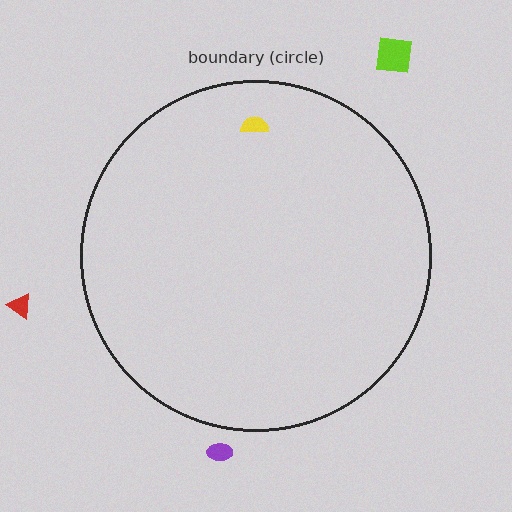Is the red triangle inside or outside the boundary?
Outside.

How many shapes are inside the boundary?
1 inside, 3 outside.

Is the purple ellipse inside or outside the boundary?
Outside.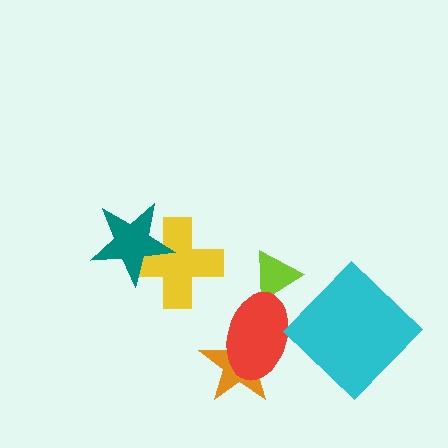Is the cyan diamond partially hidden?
No, no other shape covers it.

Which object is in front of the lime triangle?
The red ellipse is in front of the lime triangle.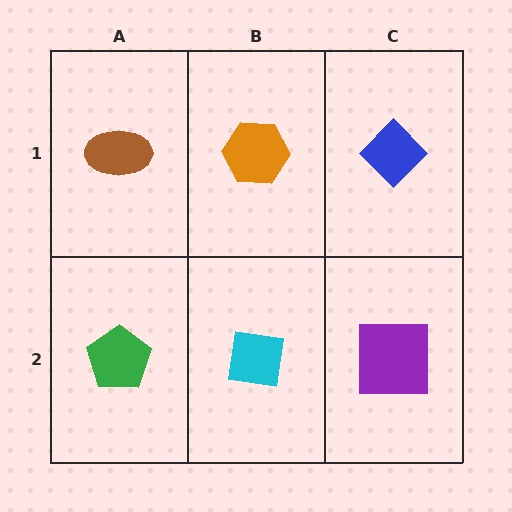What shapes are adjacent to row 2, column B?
An orange hexagon (row 1, column B), a green pentagon (row 2, column A), a purple square (row 2, column C).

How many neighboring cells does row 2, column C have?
2.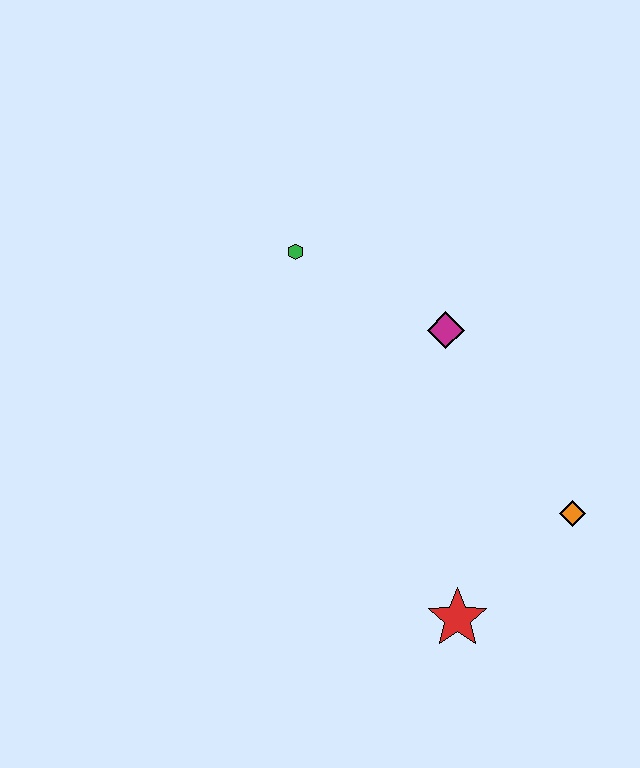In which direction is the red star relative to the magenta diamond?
The red star is below the magenta diamond.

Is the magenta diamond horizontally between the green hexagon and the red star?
Yes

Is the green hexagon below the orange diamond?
No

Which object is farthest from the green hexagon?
The red star is farthest from the green hexagon.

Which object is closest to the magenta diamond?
The green hexagon is closest to the magenta diamond.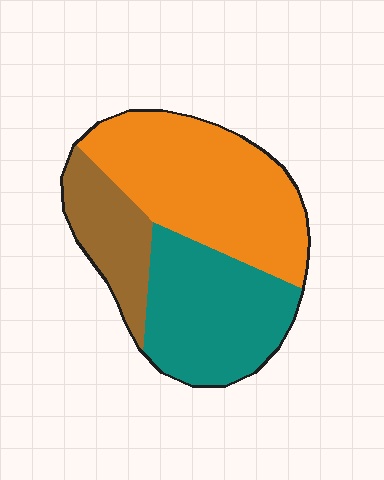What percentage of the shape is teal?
Teal covers around 35% of the shape.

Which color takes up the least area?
Brown, at roughly 20%.